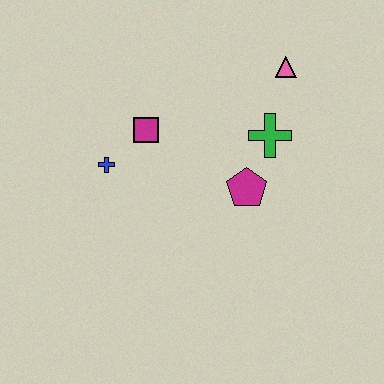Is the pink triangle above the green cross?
Yes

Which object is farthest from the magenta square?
The pink triangle is farthest from the magenta square.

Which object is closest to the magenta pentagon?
The green cross is closest to the magenta pentagon.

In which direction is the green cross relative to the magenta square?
The green cross is to the right of the magenta square.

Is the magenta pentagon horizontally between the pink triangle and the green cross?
No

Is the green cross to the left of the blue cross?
No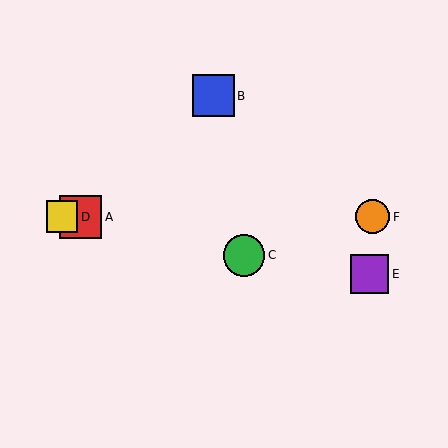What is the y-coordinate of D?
Object D is at y≈217.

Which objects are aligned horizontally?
Objects A, D, F are aligned horizontally.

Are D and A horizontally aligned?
Yes, both are at y≈217.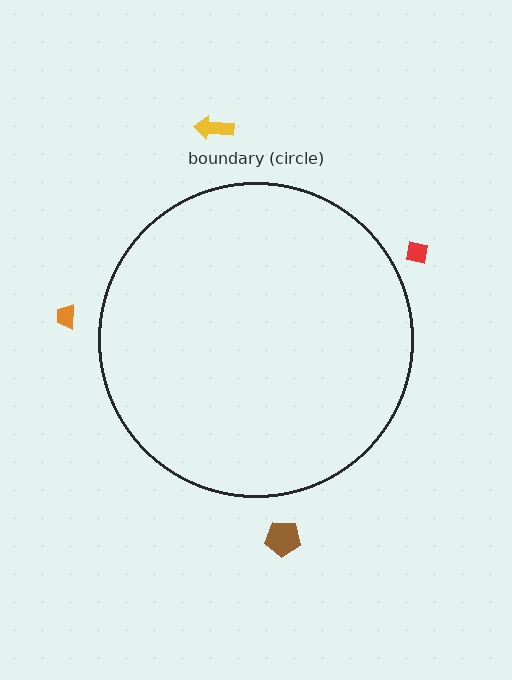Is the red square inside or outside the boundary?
Outside.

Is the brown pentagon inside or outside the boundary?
Outside.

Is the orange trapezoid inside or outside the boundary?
Outside.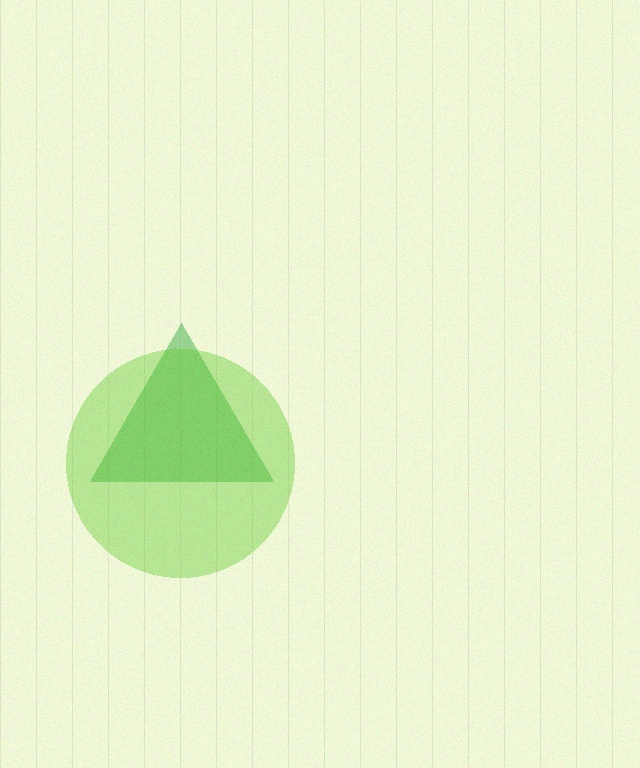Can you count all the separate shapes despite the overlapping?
Yes, there are 2 separate shapes.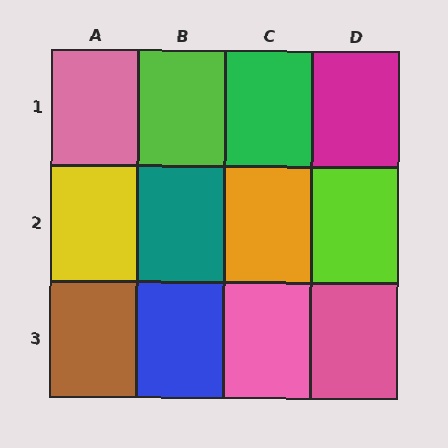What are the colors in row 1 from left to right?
Pink, lime, green, magenta.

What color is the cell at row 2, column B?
Teal.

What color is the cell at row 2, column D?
Lime.